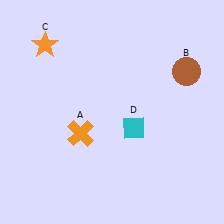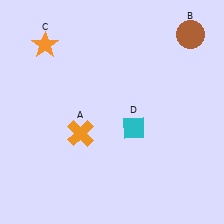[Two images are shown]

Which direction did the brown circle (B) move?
The brown circle (B) moved up.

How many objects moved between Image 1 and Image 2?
1 object moved between the two images.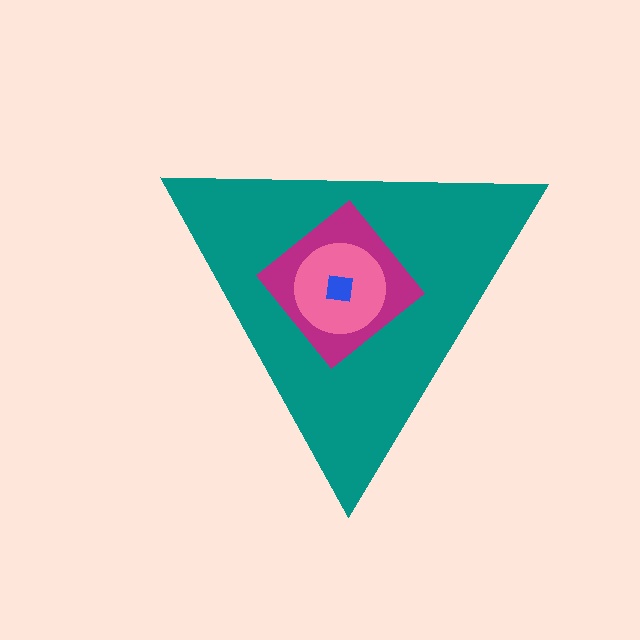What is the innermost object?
The blue square.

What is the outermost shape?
The teal triangle.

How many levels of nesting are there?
4.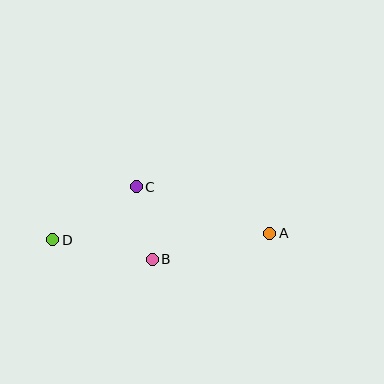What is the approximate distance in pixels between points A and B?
The distance between A and B is approximately 120 pixels.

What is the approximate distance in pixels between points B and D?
The distance between B and D is approximately 101 pixels.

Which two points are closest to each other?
Points B and C are closest to each other.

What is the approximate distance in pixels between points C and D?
The distance between C and D is approximately 99 pixels.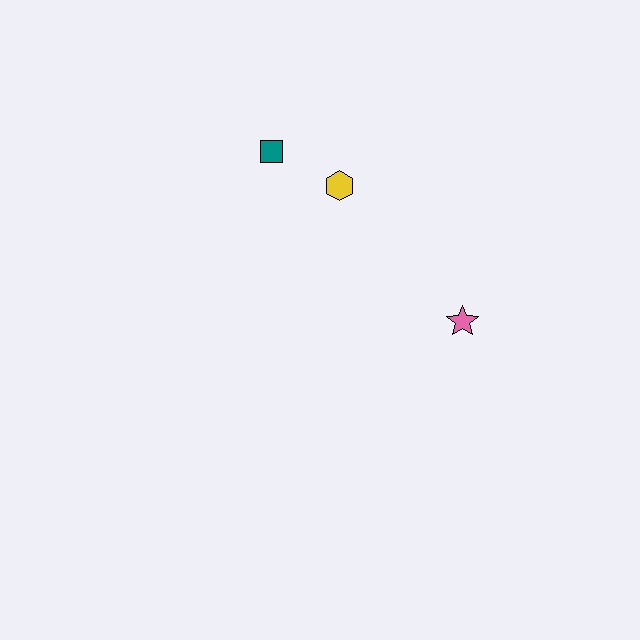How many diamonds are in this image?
There are no diamonds.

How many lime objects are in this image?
There are no lime objects.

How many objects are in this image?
There are 3 objects.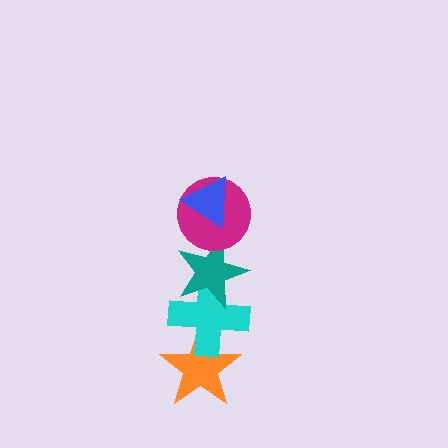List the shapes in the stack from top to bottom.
From top to bottom: the blue triangle, the magenta circle, the teal star, the cyan cross, the orange star.